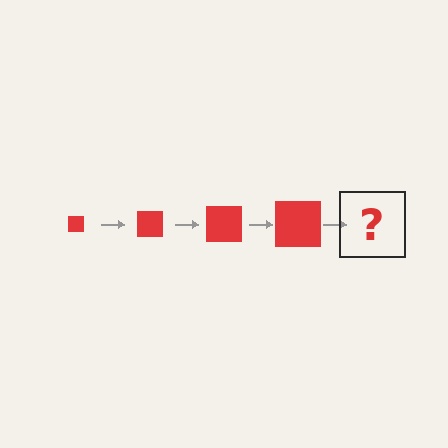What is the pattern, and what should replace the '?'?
The pattern is that the square gets progressively larger each step. The '?' should be a red square, larger than the previous one.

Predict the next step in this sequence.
The next step is a red square, larger than the previous one.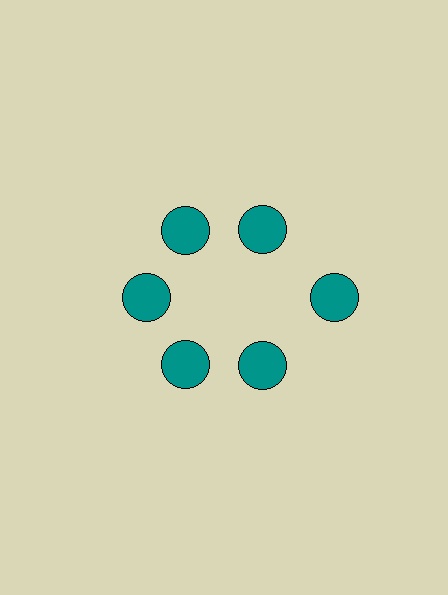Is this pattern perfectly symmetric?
No. The 6 teal circles are arranged in a ring, but one element near the 3 o'clock position is pushed outward from the center, breaking the 6-fold rotational symmetry.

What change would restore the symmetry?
The symmetry would be restored by moving it inward, back onto the ring so that all 6 circles sit at equal angles and equal distance from the center.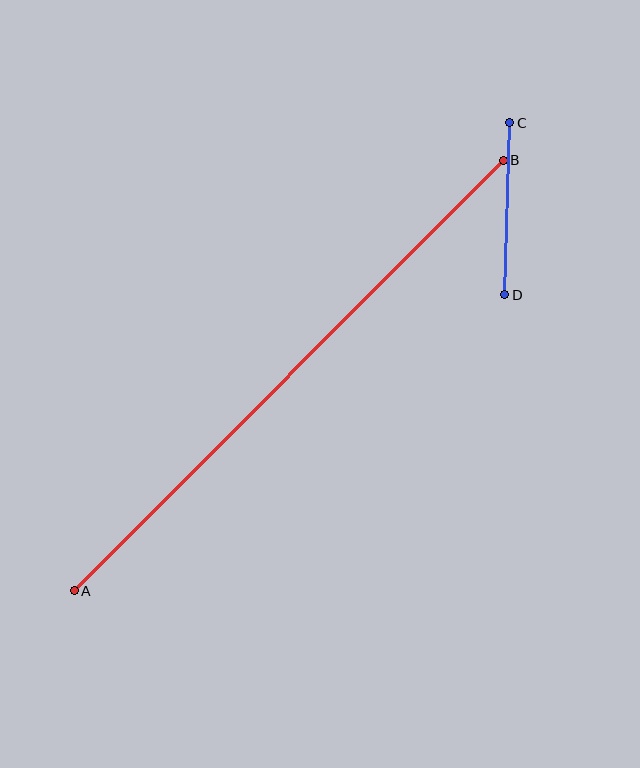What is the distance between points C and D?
The distance is approximately 172 pixels.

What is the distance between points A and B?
The distance is approximately 608 pixels.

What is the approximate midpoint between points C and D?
The midpoint is at approximately (507, 209) pixels.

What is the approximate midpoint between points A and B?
The midpoint is at approximately (289, 376) pixels.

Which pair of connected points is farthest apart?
Points A and B are farthest apart.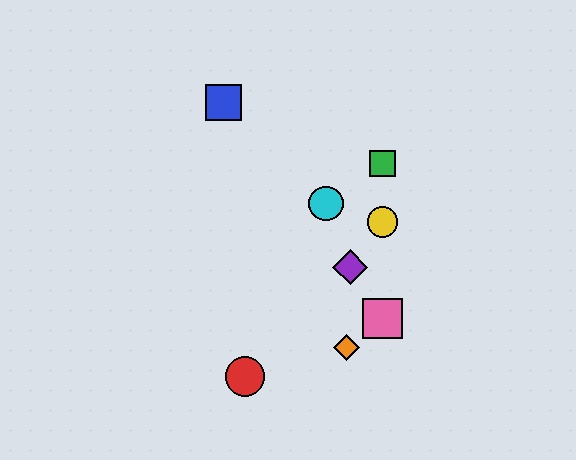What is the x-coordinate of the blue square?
The blue square is at x≈224.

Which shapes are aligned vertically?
The green square, the yellow circle, the pink square are aligned vertically.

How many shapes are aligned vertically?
3 shapes (the green square, the yellow circle, the pink square) are aligned vertically.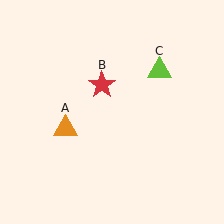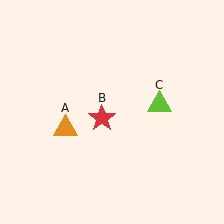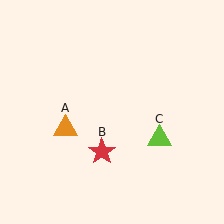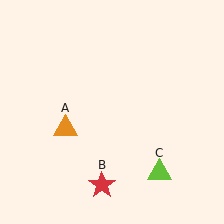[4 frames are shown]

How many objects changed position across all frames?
2 objects changed position: red star (object B), lime triangle (object C).